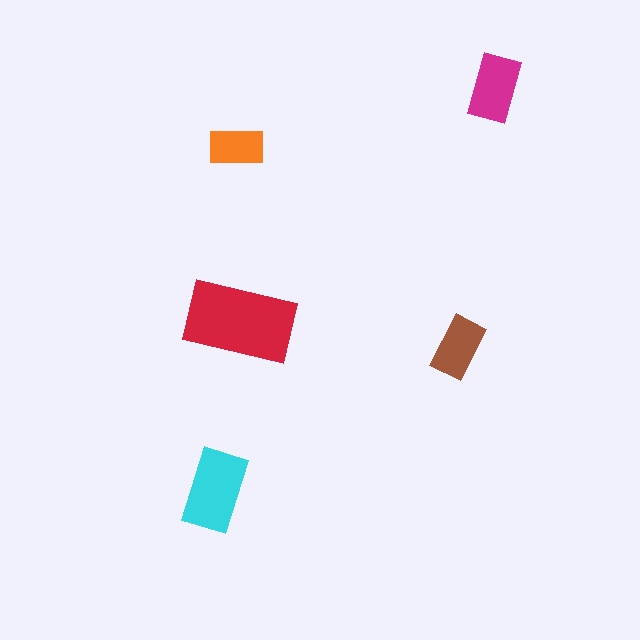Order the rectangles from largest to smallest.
the red one, the cyan one, the magenta one, the brown one, the orange one.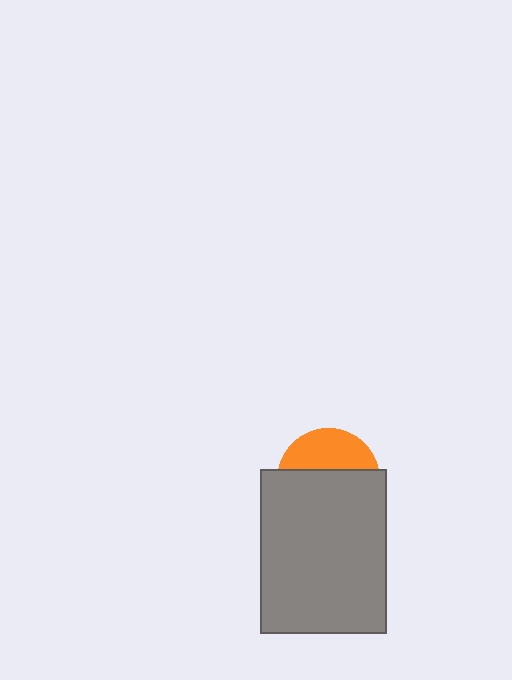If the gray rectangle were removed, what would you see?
You would see the complete orange circle.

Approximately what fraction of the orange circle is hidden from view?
Roughly 63% of the orange circle is hidden behind the gray rectangle.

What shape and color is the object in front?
The object in front is a gray rectangle.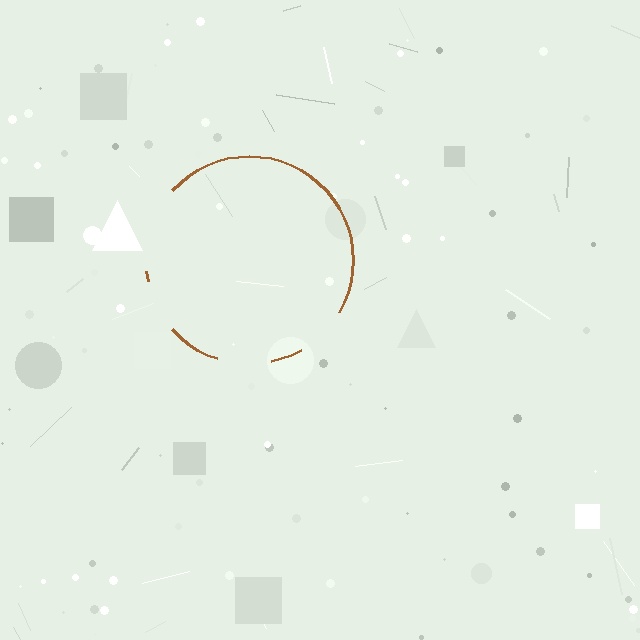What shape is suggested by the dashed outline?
The dashed outline suggests a circle.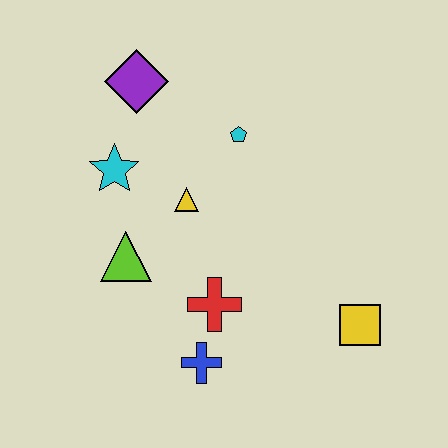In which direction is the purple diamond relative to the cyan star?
The purple diamond is above the cyan star.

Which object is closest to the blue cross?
The red cross is closest to the blue cross.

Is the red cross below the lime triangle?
Yes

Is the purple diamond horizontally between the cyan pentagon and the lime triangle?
Yes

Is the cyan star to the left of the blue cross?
Yes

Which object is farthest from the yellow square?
The purple diamond is farthest from the yellow square.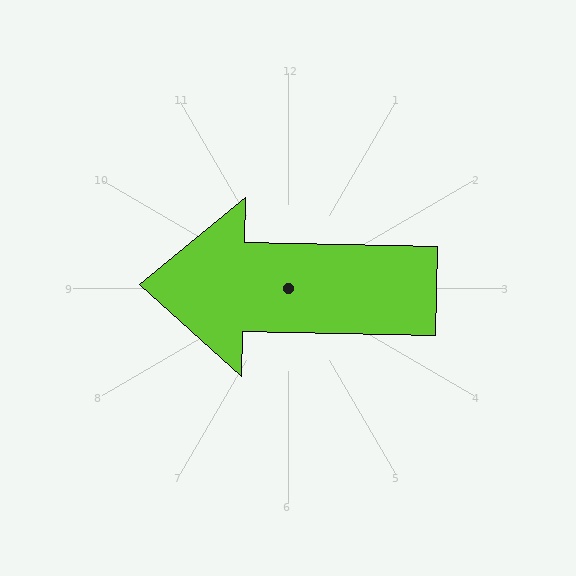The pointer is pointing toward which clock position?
Roughly 9 o'clock.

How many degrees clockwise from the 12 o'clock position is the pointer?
Approximately 271 degrees.